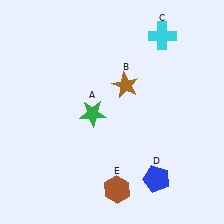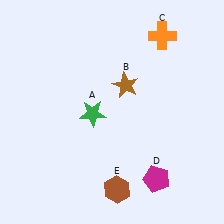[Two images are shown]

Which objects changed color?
C changed from cyan to orange. D changed from blue to magenta.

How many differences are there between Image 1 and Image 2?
There are 2 differences between the two images.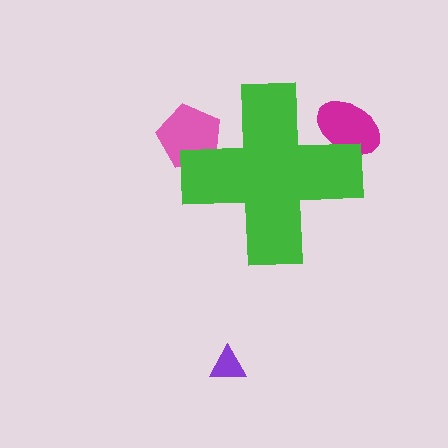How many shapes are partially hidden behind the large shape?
2 shapes are partially hidden.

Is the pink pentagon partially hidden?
Yes, the pink pentagon is partially hidden behind the green cross.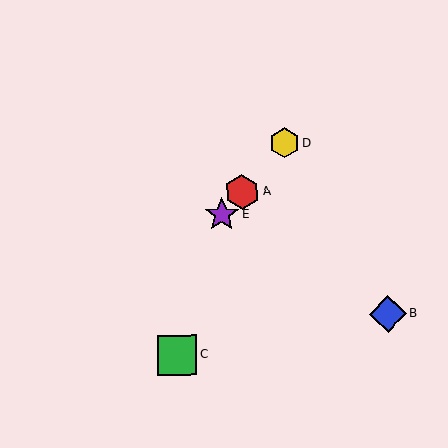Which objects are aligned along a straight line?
Objects A, D, E are aligned along a straight line.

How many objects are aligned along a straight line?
3 objects (A, D, E) are aligned along a straight line.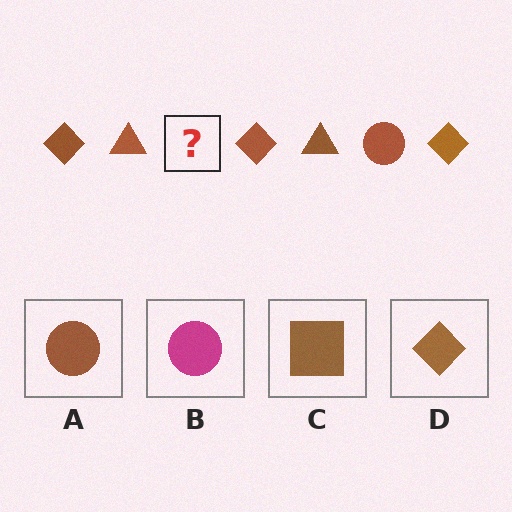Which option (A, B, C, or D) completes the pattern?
A.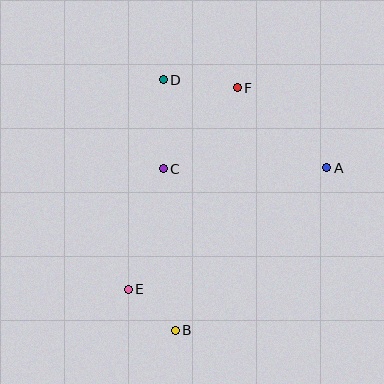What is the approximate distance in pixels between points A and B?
The distance between A and B is approximately 222 pixels.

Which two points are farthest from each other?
Points B and D are farthest from each other.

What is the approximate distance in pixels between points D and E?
The distance between D and E is approximately 213 pixels.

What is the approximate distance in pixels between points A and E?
The distance between A and E is approximately 233 pixels.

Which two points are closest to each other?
Points B and E are closest to each other.